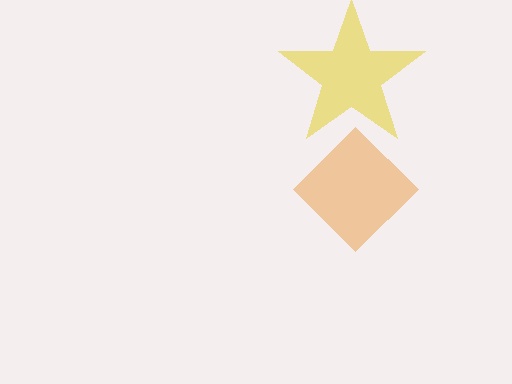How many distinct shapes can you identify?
There are 2 distinct shapes: a yellow star, an orange diamond.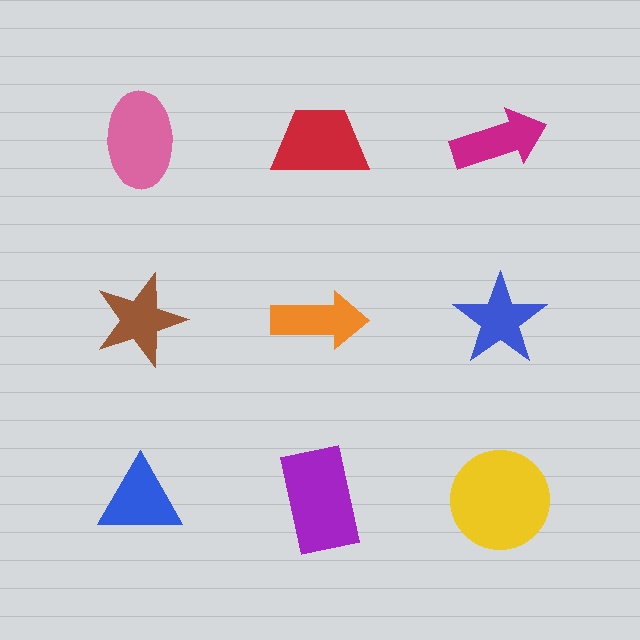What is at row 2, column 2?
An orange arrow.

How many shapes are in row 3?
3 shapes.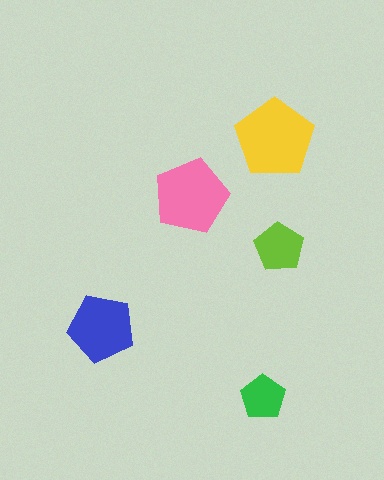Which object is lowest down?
The green pentagon is bottommost.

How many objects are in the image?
There are 5 objects in the image.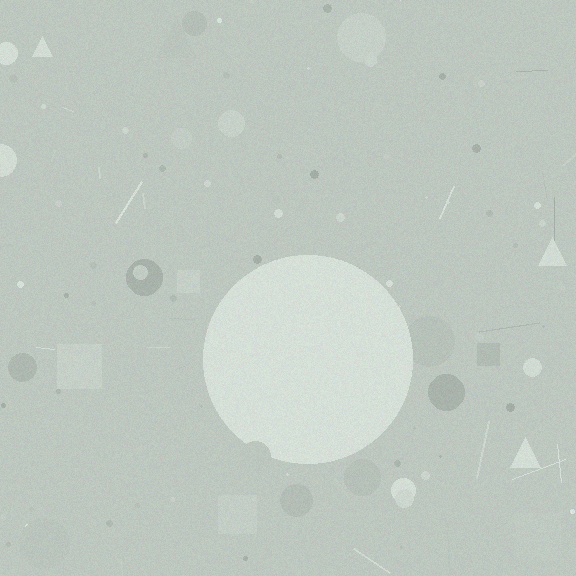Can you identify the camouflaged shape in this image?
The camouflaged shape is a circle.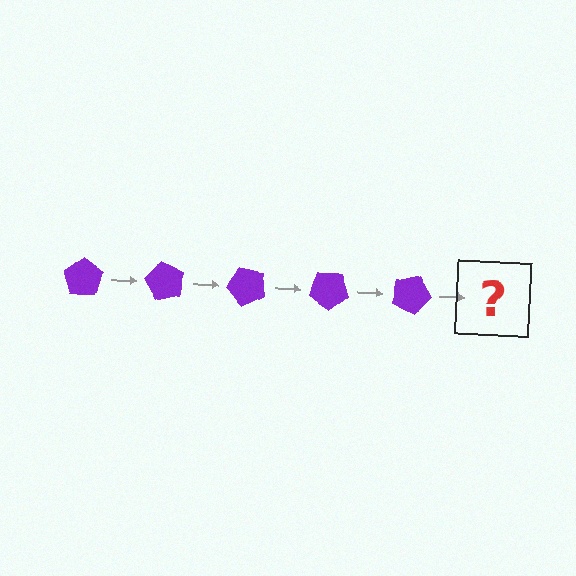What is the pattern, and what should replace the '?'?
The pattern is that the pentagon rotates 60 degrees each step. The '?' should be a purple pentagon rotated 300 degrees.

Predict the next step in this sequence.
The next step is a purple pentagon rotated 300 degrees.